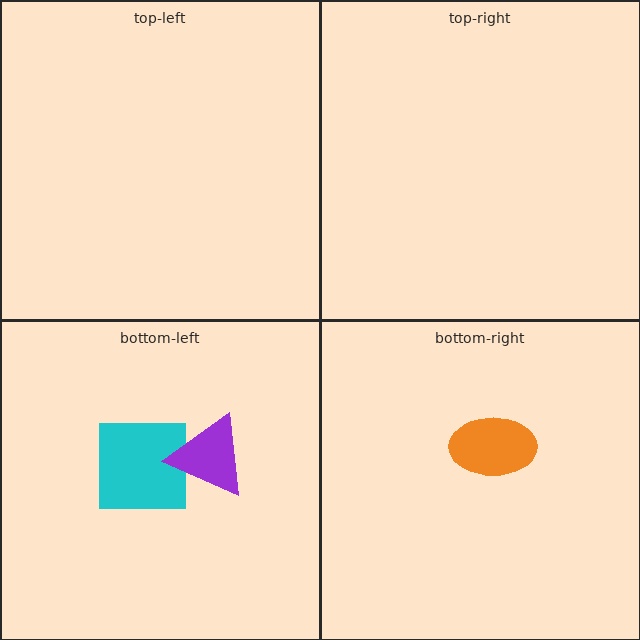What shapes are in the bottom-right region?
The orange ellipse.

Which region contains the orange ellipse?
The bottom-right region.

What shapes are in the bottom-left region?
The cyan square, the purple triangle.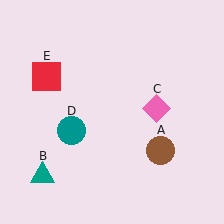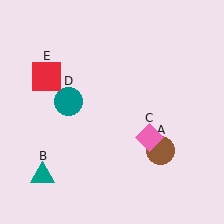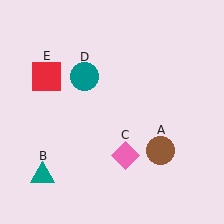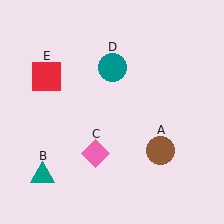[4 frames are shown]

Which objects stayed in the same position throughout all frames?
Brown circle (object A) and teal triangle (object B) and red square (object E) remained stationary.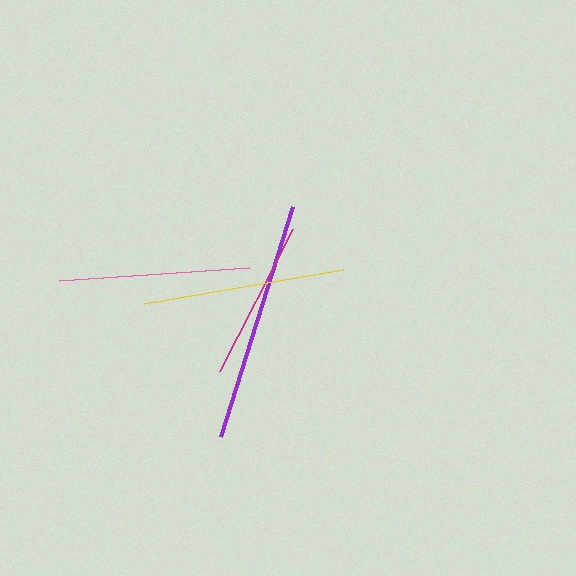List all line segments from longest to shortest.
From longest to shortest: purple, yellow, pink, magenta.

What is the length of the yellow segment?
The yellow segment is approximately 202 pixels long.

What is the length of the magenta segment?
The magenta segment is approximately 159 pixels long.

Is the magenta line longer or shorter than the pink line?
The pink line is longer than the magenta line.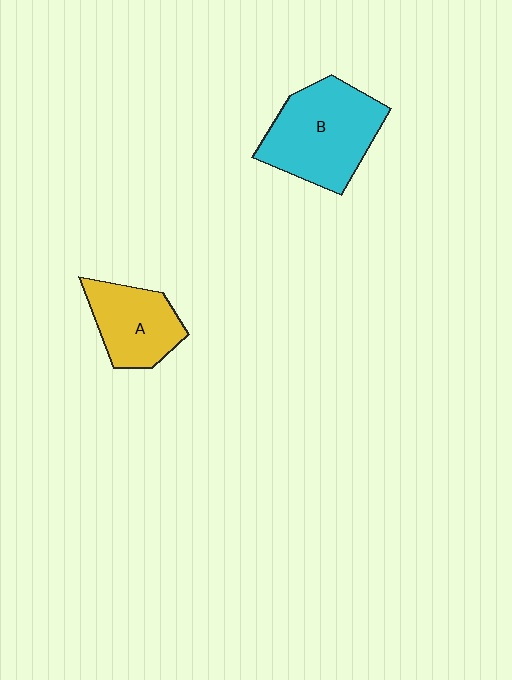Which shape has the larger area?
Shape B (cyan).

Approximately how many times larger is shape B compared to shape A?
Approximately 1.5 times.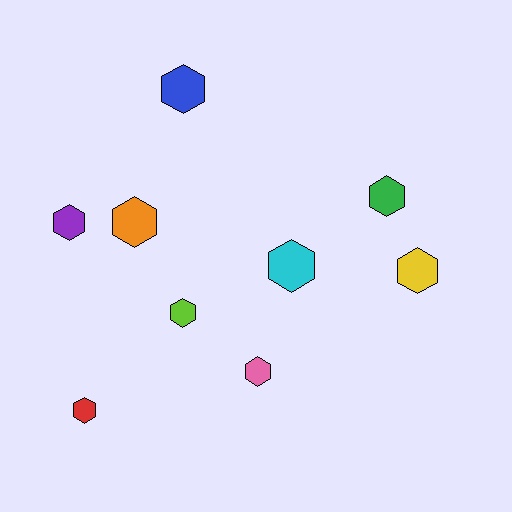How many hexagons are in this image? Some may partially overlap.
There are 9 hexagons.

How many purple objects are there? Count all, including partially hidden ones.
There is 1 purple object.